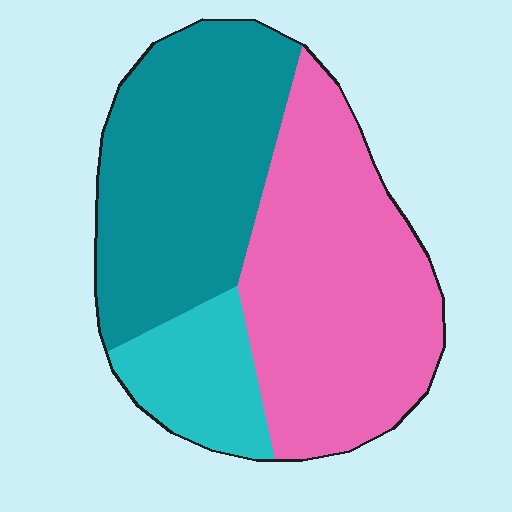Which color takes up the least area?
Cyan, at roughly 15%.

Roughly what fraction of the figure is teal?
Teal takes up about two fifths (2/5) of the figure.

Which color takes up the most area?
Pink, at roughly 45%.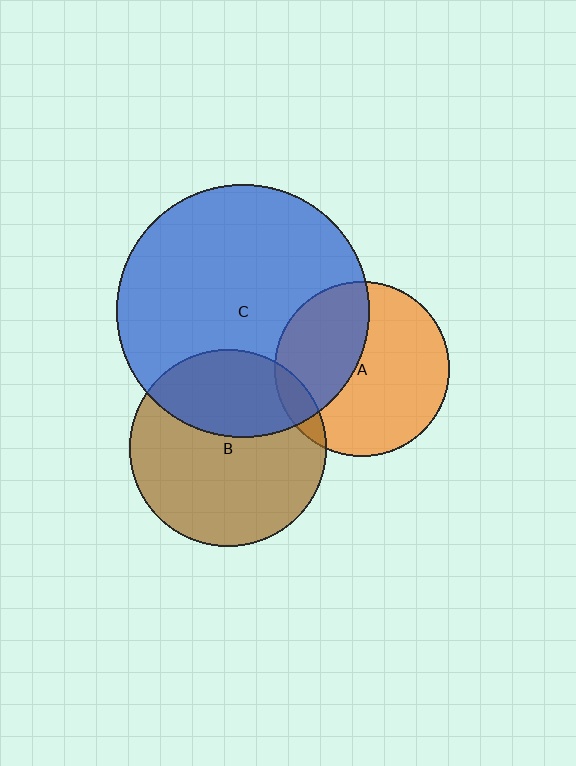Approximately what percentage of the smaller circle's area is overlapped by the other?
Approximately 10%.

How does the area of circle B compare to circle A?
Approximately 1.3 times.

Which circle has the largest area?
Circle C (blue).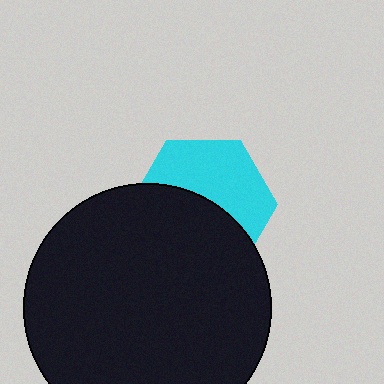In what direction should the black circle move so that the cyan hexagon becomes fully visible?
The black circle should move down. That is the shortest direction to clear the overlap and leave the cyan hexagon fully visible.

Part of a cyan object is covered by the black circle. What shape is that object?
It is a hexagon.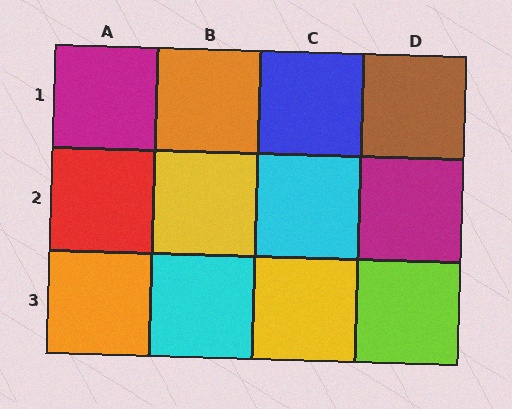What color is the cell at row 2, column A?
Red.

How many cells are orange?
2 cells are orange.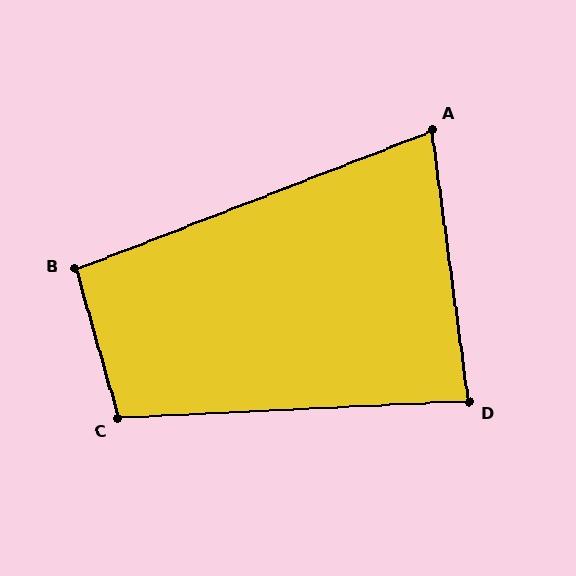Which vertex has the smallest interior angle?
A, at approximately 76 degrees.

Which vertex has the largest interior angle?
C, at approximately 104 degrees.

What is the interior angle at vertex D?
Approximately 85 degrees (approximately right).